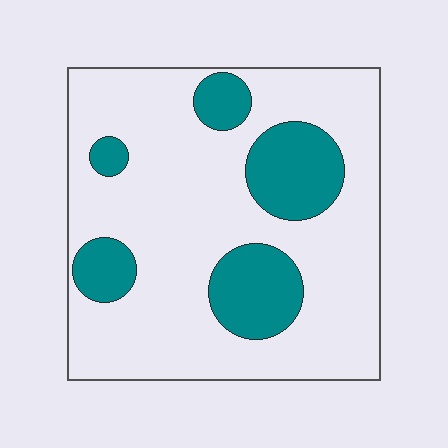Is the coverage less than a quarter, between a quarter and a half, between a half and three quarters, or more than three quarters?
Less than a quarter.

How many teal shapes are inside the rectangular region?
5.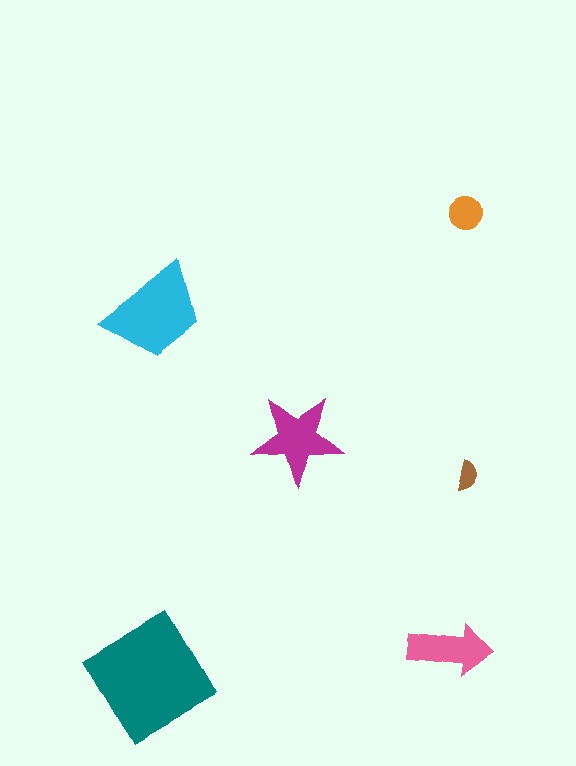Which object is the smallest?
The brown semicircle.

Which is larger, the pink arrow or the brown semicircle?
The pink arrow.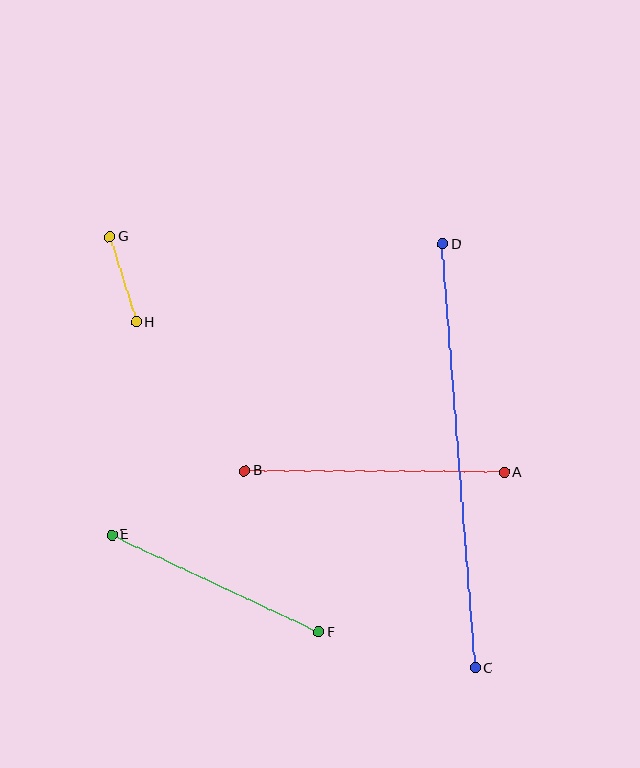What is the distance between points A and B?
The distance is approximately 260 pixels.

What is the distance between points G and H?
The distance is approximately 89 pixels.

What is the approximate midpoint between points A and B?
The midpoint is at approximately (375, 472) pixels.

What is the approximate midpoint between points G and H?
The midpoint is at approximately (123, 279) pixels.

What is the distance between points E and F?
The distance is approximately 229 pixels.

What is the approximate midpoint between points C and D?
The midpoint is at approximately (459, 456) pixels.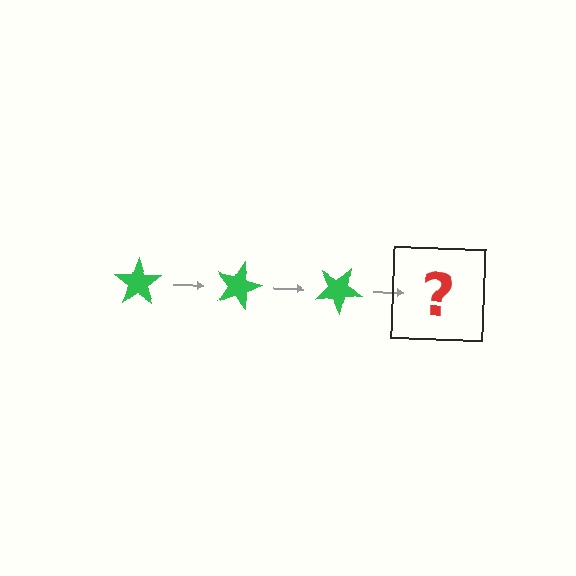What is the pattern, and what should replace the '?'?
The pattern is that the star rotates 15 degrees each step. The '?' should be a green star rotated 45 degrees.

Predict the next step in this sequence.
The next step is a green star rotated 45 degrees.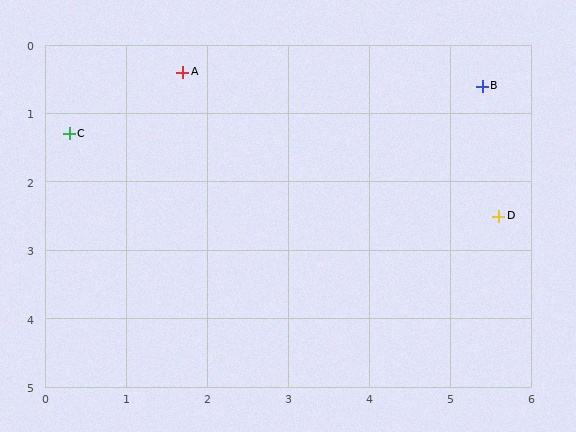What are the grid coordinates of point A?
Point A is at approximately (1.7, 0.4).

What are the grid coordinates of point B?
Point B is at approximately (5.4, 0.6).